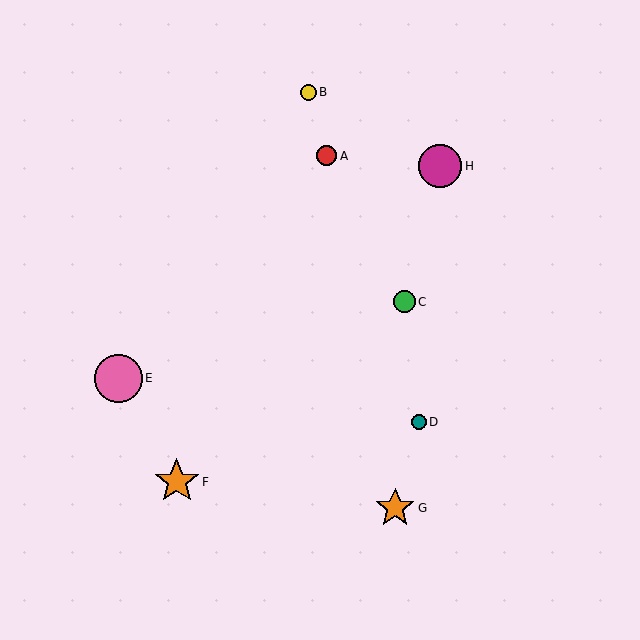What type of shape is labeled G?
Shape G is an orange star.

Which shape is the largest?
The pink circle (labeled E) is the largest.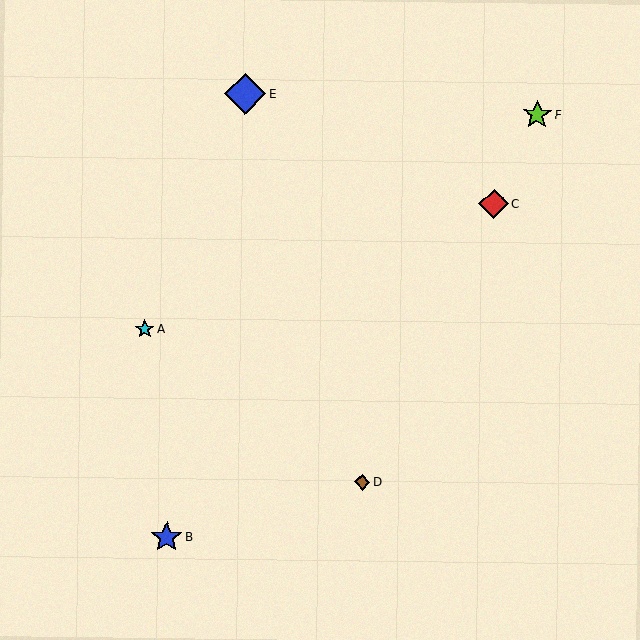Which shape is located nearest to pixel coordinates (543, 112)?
The lime star (labeled F) at (537, 114) is nearest to that location.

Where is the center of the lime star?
The center of the lime star is at (537, 114).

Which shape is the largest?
The blue diamond (labeled E) is the largest.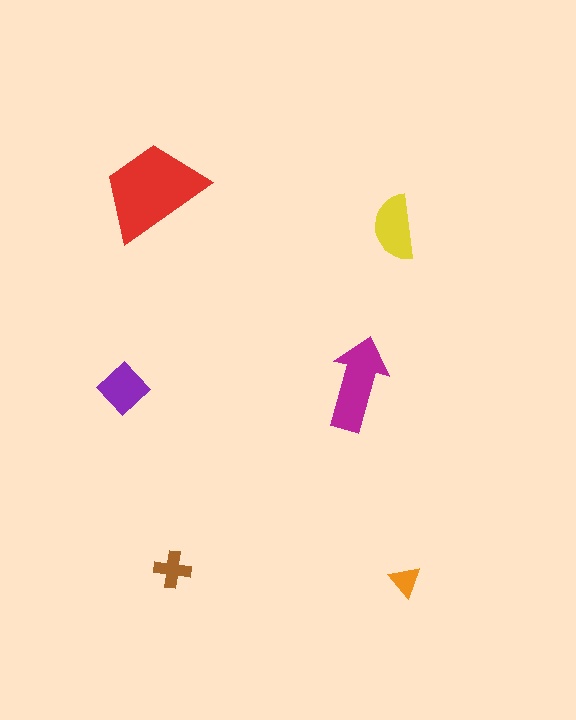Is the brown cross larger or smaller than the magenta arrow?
Smaller.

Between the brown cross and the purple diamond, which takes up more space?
The purple diamond.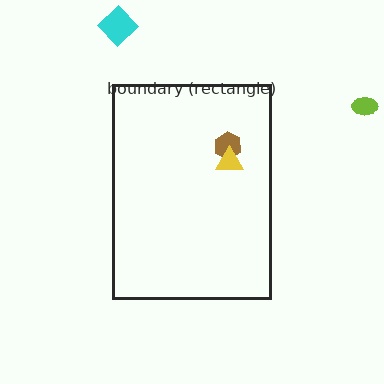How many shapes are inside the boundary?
2 inside, 2 outside.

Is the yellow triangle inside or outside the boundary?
Inside.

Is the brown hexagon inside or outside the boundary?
Inside.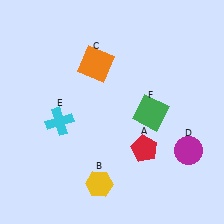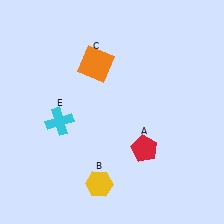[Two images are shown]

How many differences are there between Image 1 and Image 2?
There are 2 differences between the two images.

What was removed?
The magenta circle (D), the green square (F) were removed in Image 2.